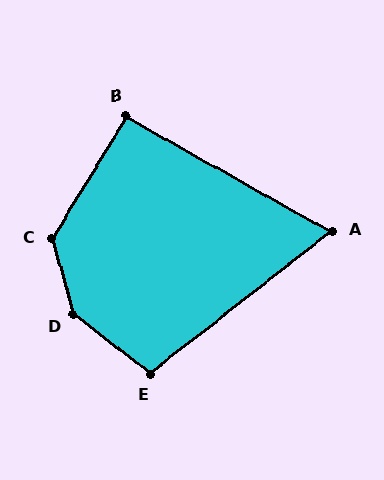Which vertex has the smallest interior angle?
A, at approximately 67 degrees.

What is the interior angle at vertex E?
Approximately 104 degrees (obtuse).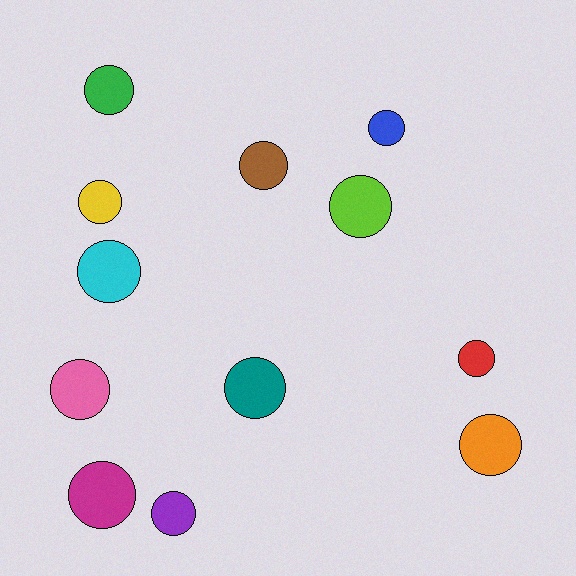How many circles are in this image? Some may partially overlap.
There are 12 circles.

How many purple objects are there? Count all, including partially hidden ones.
There is 1 purple object.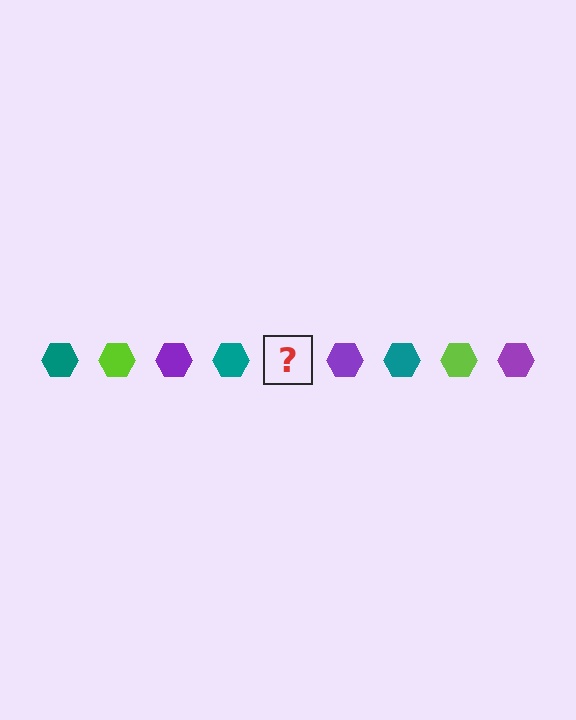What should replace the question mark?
The question mark should be replaced with a lime hexagon.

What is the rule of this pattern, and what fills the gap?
The rule is that the pattern cycles through teal, lime, purple hexagons. The gap should be filled with a lime hexagon.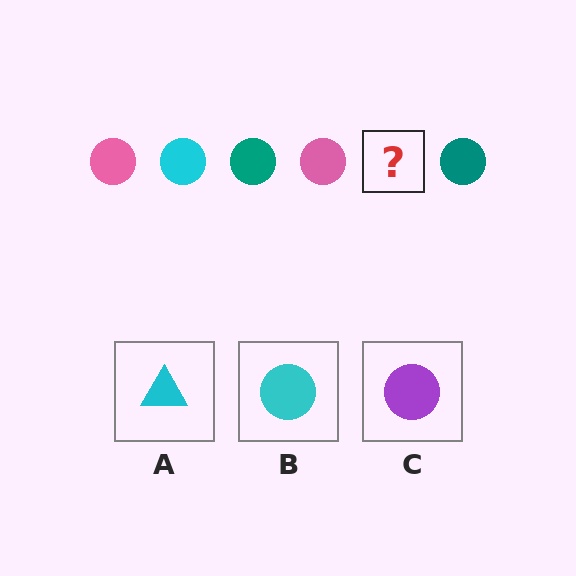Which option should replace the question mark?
Option B.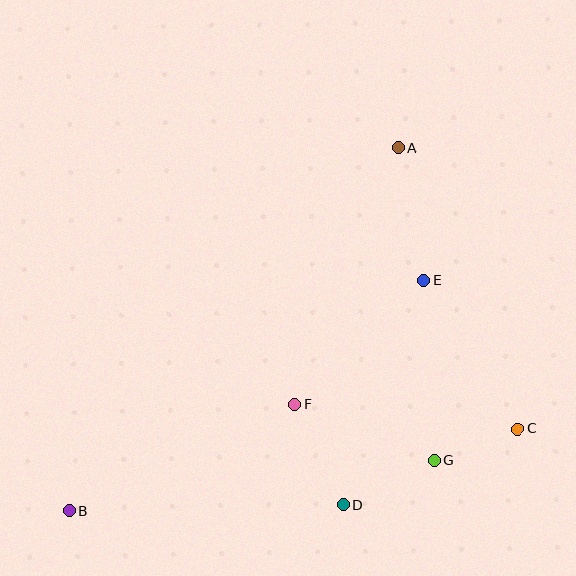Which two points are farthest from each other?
Points A and B are farthest from each other.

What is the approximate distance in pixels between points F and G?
The distance between F and G is approximately 151 pixels.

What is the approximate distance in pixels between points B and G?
The distance between B and G is approximately 369 pixels.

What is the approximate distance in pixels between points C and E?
The distance between C and E is approximately 175 pixels.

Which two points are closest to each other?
Points C and G are closest to each other.